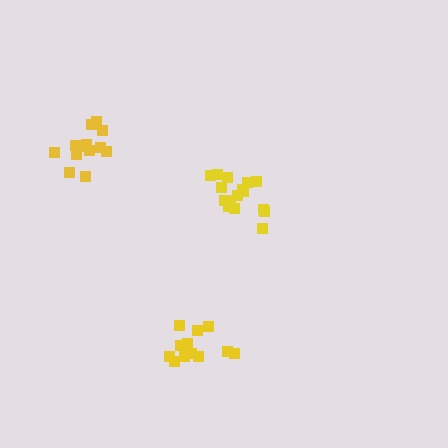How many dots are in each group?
Group 1: 14 dots, Group 2: 16 dots, Group 3: 12 dots (42 total).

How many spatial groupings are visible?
There are 3 spatial groupings.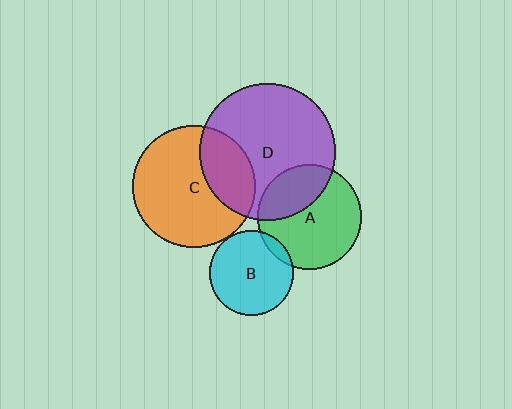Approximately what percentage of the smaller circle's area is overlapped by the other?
Approximately 30%.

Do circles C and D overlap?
Yes.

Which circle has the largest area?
Circle D (purple).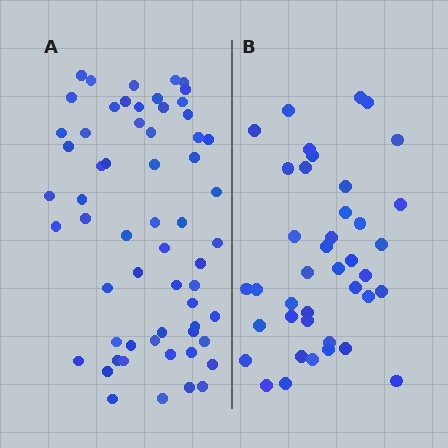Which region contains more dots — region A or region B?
Region A (the left region) has more dots.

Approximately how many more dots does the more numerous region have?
Region A has approximately 20 more dots than region B.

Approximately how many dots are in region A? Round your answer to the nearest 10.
About 60 dots.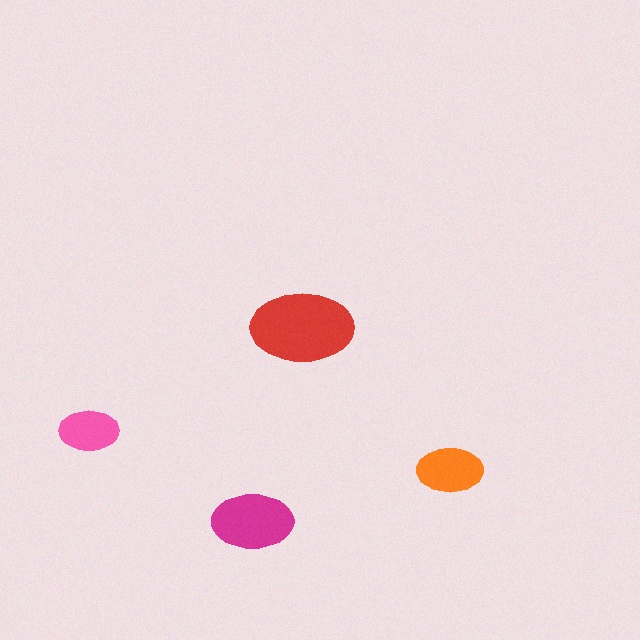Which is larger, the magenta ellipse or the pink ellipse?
The magenta one.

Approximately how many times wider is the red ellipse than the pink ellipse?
About 1.5 times wider.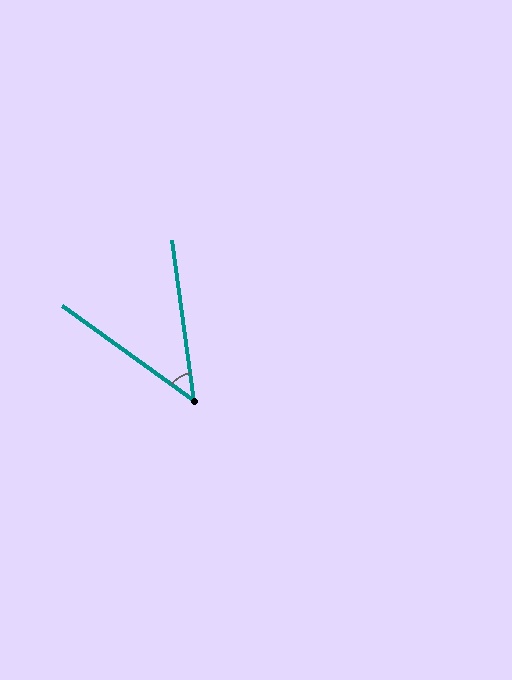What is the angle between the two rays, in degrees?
Approximately 46 degrees.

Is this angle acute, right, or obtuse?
It is acute.